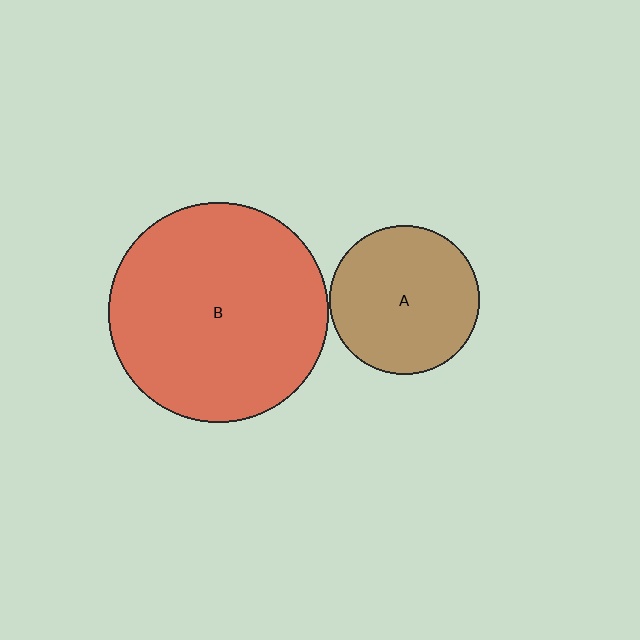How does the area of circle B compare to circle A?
Approximately 2.2 times.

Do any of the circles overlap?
No, none of the circles overlap.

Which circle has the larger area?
Circle B (red).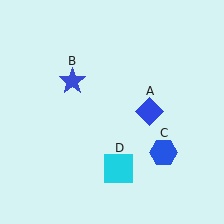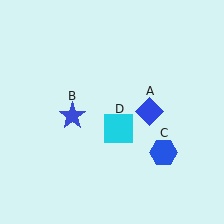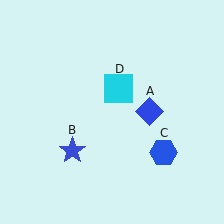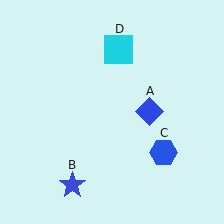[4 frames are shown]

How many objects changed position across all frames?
2 objects changed position: blue star (object B), cyan square (object D).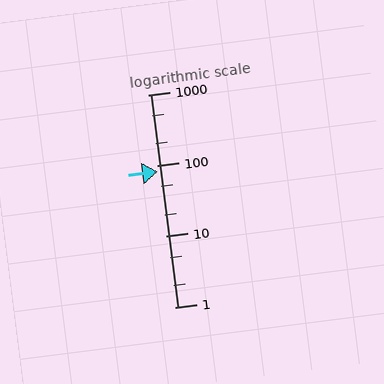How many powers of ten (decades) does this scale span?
The scale spans 3 decades, from 1 to 1000.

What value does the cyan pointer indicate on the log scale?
The pointer indicates approximately 81.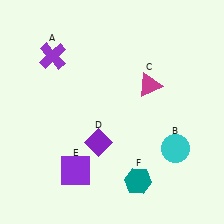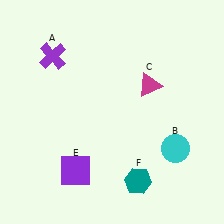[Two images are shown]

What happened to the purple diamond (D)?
The purple diamond (D) was removed in Image 2. It was in the bottom-left area of Image 1.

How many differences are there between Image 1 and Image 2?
There is 1 difference between the two images.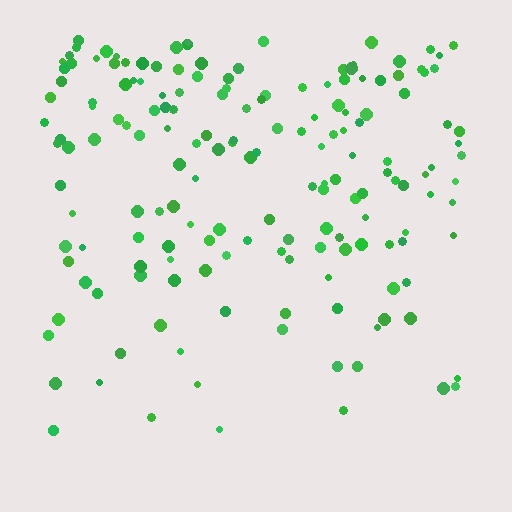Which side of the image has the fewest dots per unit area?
The bottom.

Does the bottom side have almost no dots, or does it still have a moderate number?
Still a moderate number, just noticeably fewer than the top.